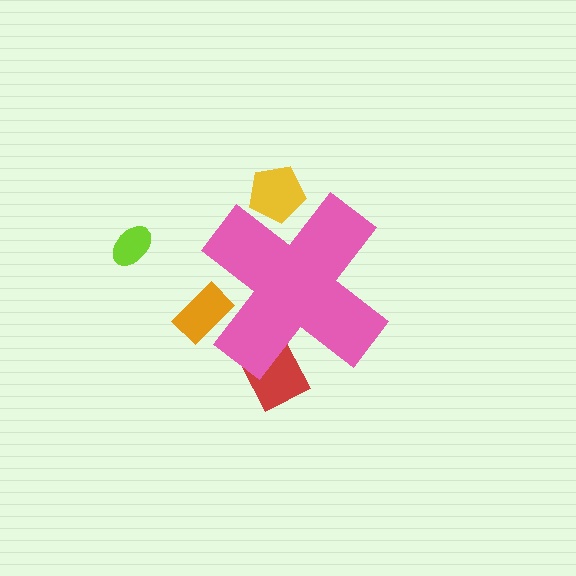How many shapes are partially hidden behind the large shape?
3 shapes are partially hidden.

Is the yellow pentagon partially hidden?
Yes, the yellow pentagon is partially hidden behind the pink cross.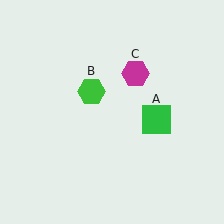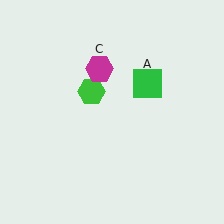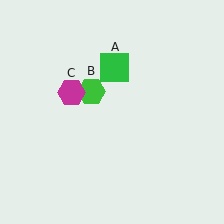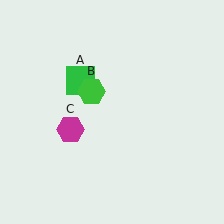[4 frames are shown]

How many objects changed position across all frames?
2 objects changed position: green square (object A), magenta hexagon (object C).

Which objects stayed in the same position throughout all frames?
Green hexagon (object B) remained stationary.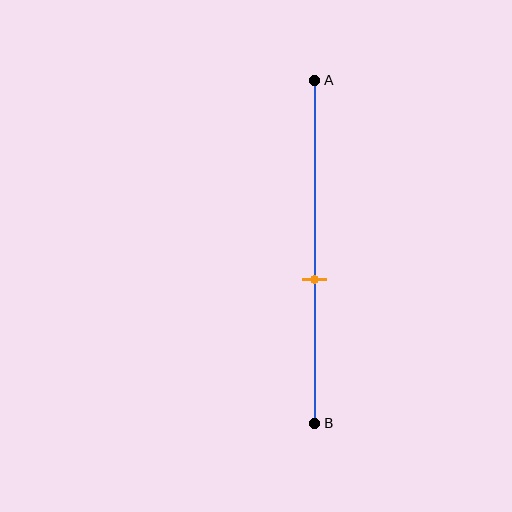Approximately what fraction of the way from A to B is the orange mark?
The orange mark is approximately 60% of the way from A to B.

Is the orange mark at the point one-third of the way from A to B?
No, the mark is at about 60% from A, not at the 33% one-third point.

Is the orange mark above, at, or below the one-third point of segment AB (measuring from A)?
The orange mark is below the one-third point of segment AB.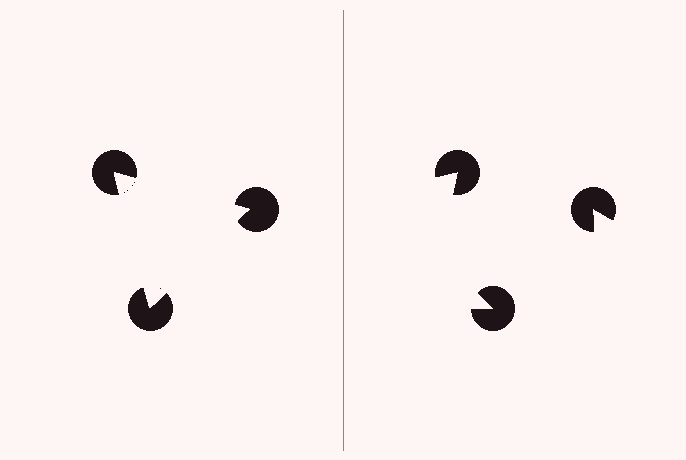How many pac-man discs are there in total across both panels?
6 — 3 on each side.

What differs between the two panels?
The pac-man discs are positioned identically on both sides; only the wedge orientations differ. On the left they align to a triangle; on the right they are misaligned.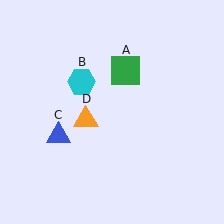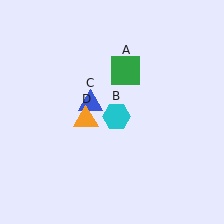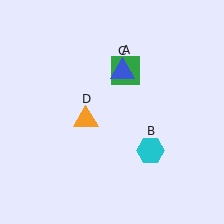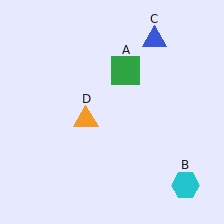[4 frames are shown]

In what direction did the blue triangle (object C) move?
The blue triangle (object C) moved up and to the right.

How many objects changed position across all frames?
2 objects changed position: cyan hexagon (object B), blue triangle (object C).